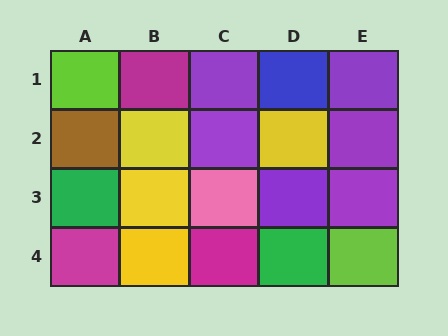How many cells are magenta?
3 cells are magenta.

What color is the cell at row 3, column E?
Purple.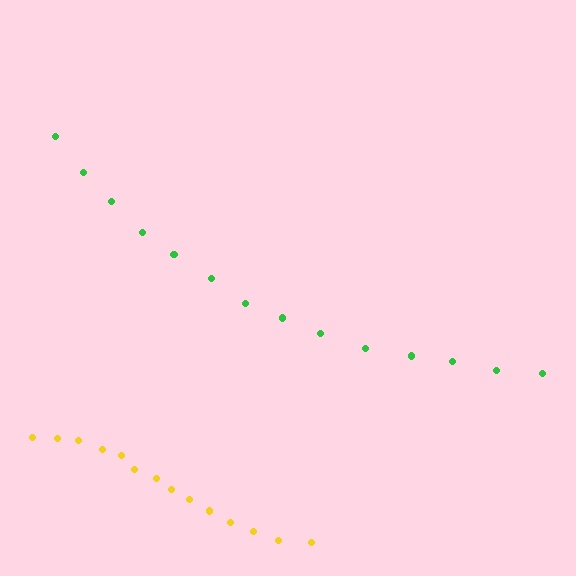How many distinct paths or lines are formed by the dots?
There are 2 distinct paths.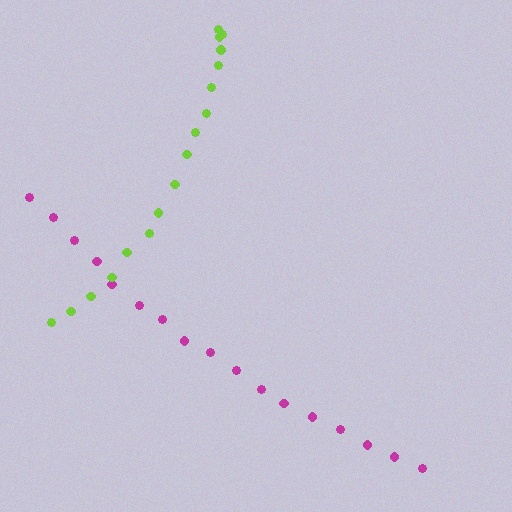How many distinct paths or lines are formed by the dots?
There are 2 distinct paths.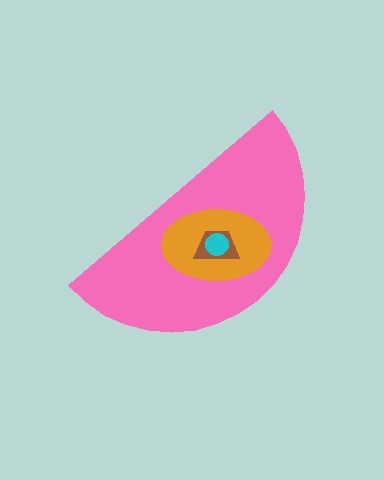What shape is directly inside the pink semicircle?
The orange ellipse.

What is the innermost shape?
The cyan circle.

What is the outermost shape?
The pink semicircle.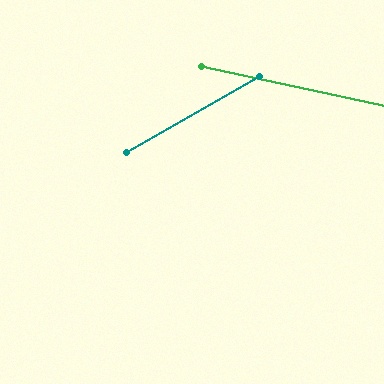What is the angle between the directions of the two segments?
Approximately 42 degrees.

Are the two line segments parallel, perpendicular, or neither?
Neither parallel nor perpendicular — they differ by about 42°.